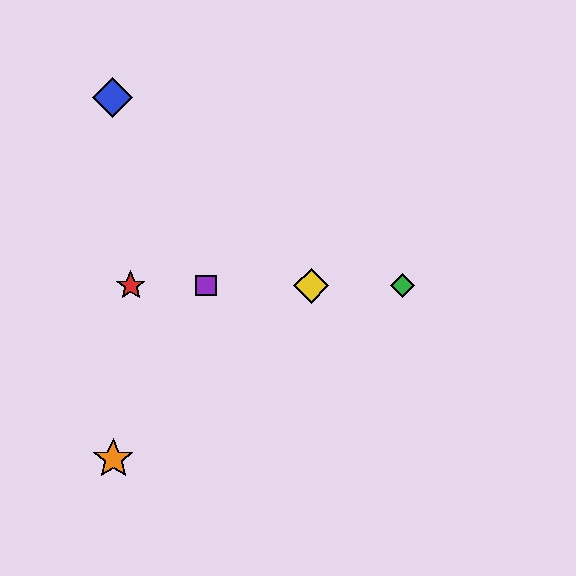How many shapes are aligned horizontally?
4 shapes (the red star, the green diamond, the yellow diamond, the purple square) are aligned horizontally.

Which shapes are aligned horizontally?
The red star, the green diamond, the yellow diamond, the purple square are aligned horizontally.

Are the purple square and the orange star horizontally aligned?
No, the purple square is at y≈286 and the orange star is at y≈459.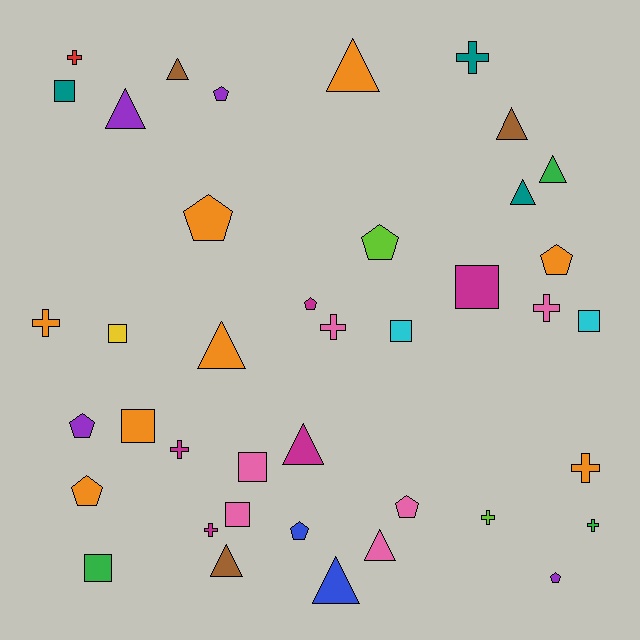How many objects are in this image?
There are 40 objects.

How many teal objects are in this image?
There are 3 teal objects.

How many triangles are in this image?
There are 11 triangles.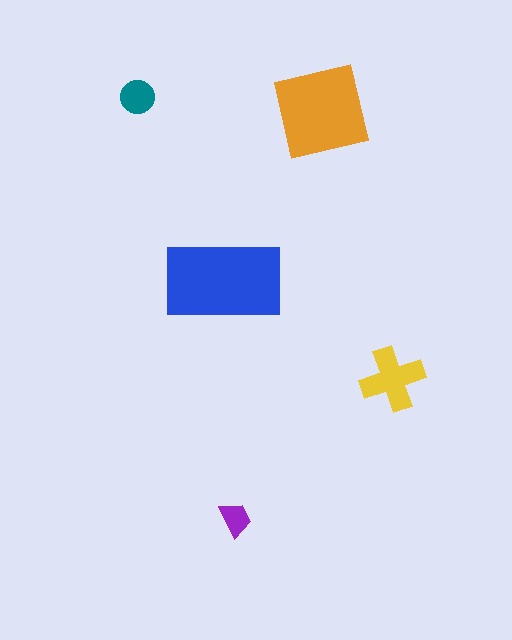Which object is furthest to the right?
The yellow cross is rightmost.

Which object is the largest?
The blue rectangle.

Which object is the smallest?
The purple trapezoid.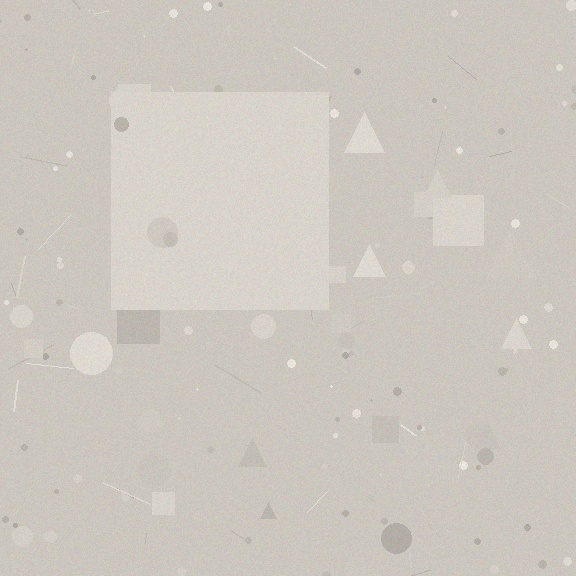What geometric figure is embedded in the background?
A square is embedded in the background.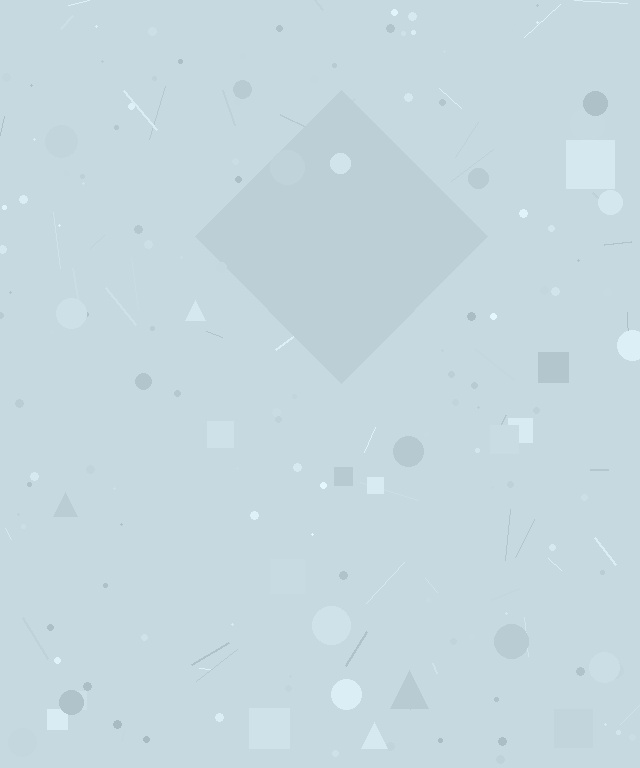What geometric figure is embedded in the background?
A diamond is embedded in the background.